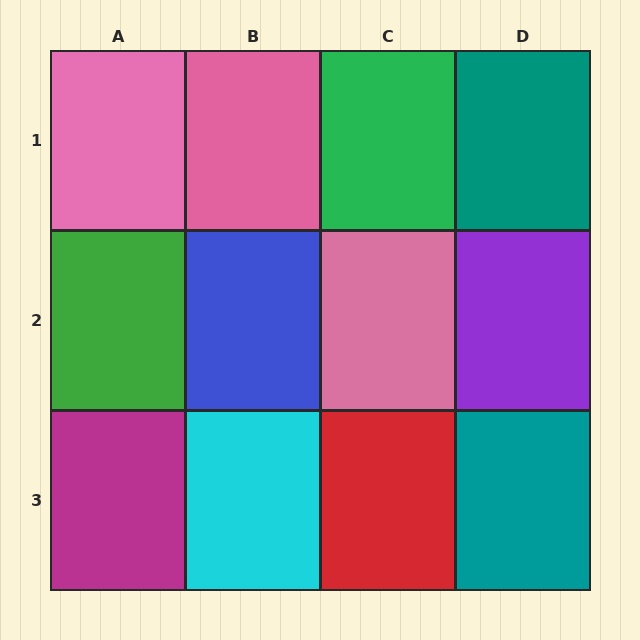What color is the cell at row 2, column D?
Purple.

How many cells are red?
1 cell is red.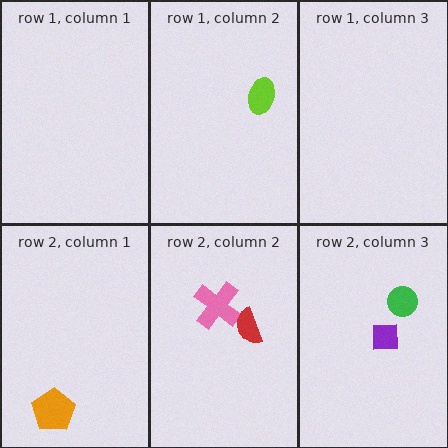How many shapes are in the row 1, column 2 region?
1.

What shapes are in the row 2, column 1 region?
The orange pentagon.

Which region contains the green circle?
The row 2, column 3 region.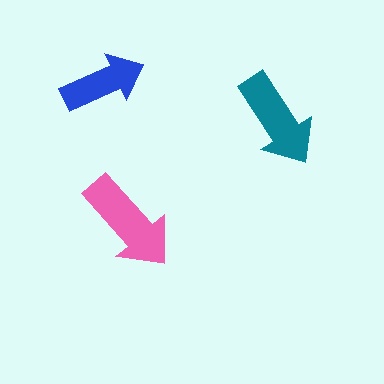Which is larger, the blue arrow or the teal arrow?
The teal one.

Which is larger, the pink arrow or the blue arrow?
The pink one.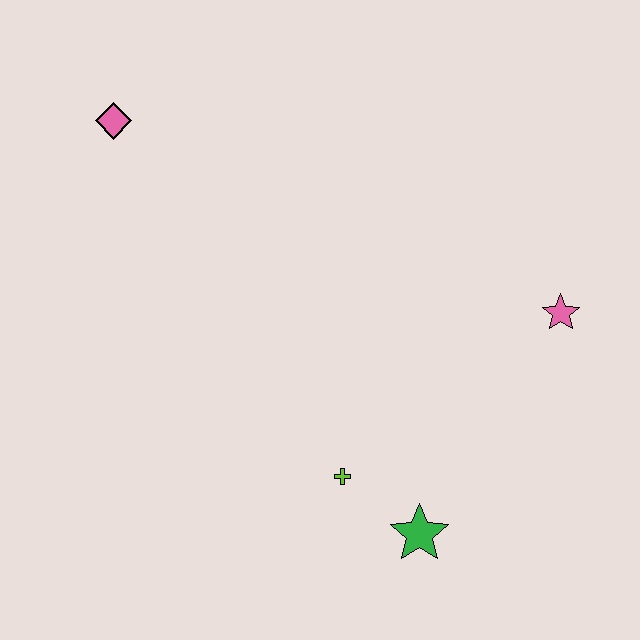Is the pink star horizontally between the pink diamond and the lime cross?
No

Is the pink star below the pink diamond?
Yes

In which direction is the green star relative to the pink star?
The green star is below the pink star.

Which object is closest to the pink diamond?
The lime cross is closest to the pink diamond.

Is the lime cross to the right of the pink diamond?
Yes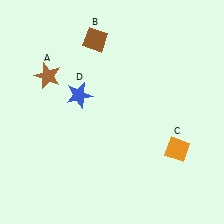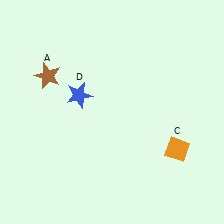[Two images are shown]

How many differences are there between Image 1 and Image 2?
There is 1 difference between the two images.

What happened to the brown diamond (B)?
The brown diamond (B) was removed in Image 2. It was in the top-left area of Image 1.